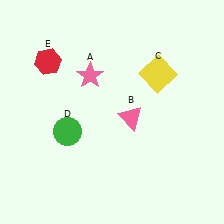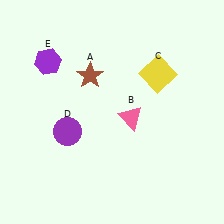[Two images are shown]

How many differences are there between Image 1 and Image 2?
There are 3 differences between the two images.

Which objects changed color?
A changed from pink to brown. D changed from green to purple. E changed from red to purple.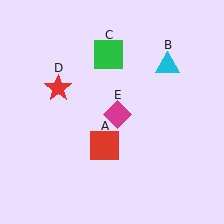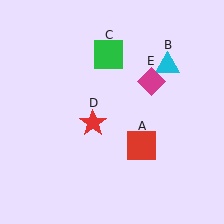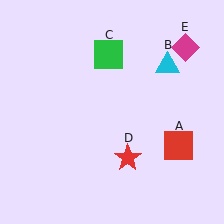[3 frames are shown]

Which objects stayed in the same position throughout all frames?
Cyan triangle (object B) and green square (object C) remained stationary.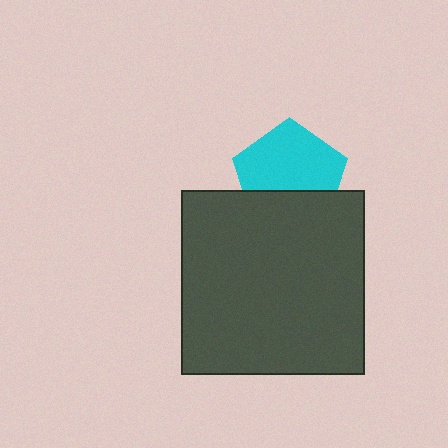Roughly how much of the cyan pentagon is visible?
About half of it is visible (roughly 64%).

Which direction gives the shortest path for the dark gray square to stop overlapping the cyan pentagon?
Moving down gives the shortest separation.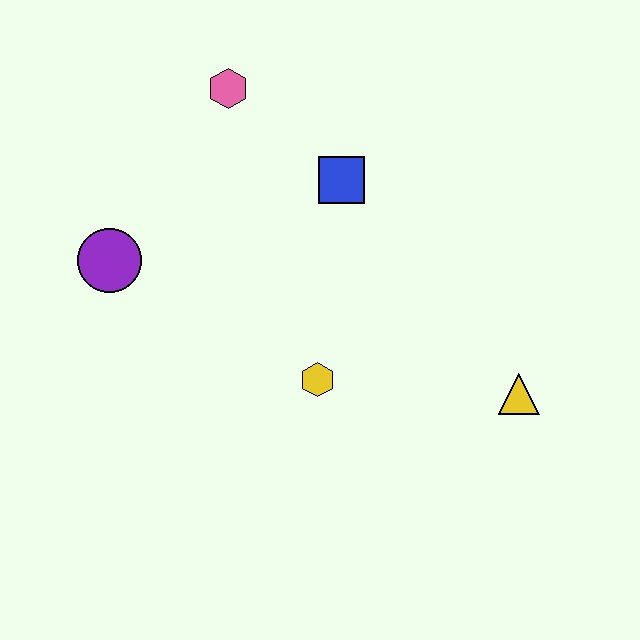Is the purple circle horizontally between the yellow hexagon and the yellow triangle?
No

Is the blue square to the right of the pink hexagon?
Yes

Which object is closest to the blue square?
The pink hexagon is closest to the blue square.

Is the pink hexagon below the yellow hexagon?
No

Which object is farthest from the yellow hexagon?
The pink hexagon is farthest from the yellow hexagon.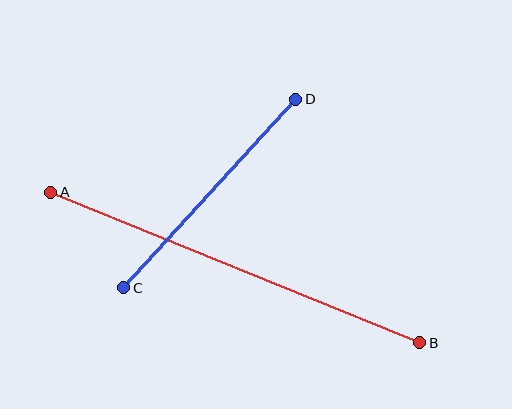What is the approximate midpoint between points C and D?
The midpoint is at approximately (210, 193) pixels.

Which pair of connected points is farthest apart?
Points A and B are farthest apart.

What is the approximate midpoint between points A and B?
The midpoint is at approximately (235, 268) pixels.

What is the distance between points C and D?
The distance is approximately 255 pixels.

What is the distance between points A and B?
The distance is approximately 399 pixels.